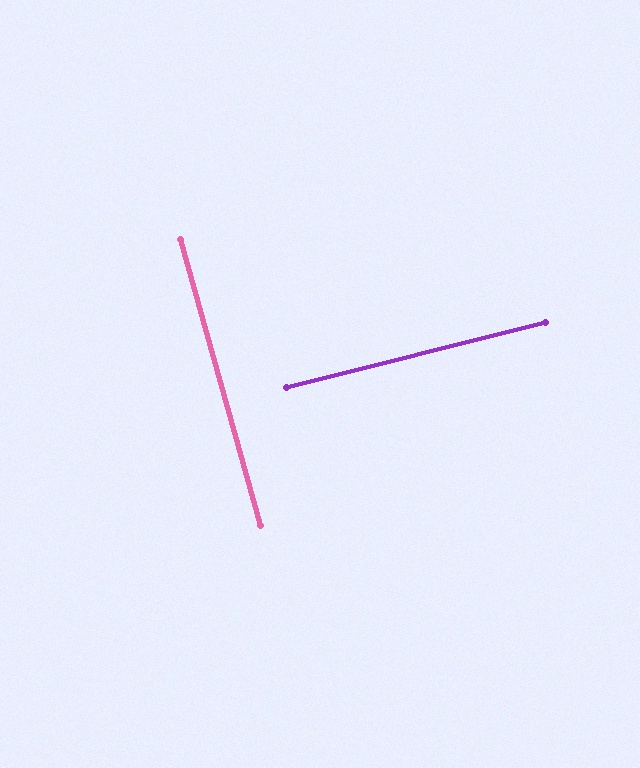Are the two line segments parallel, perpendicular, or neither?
Perpendicular — they meet at approximately 89°.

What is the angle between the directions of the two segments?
Approximately 89 degrees.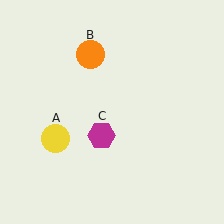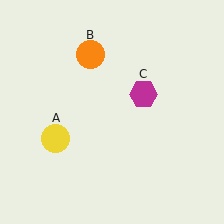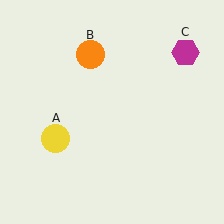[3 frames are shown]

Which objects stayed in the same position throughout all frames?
Yellow circle (object A) and orange circle (object B) remained stationary.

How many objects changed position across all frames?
1 object changed position: magenta hexagon (object C).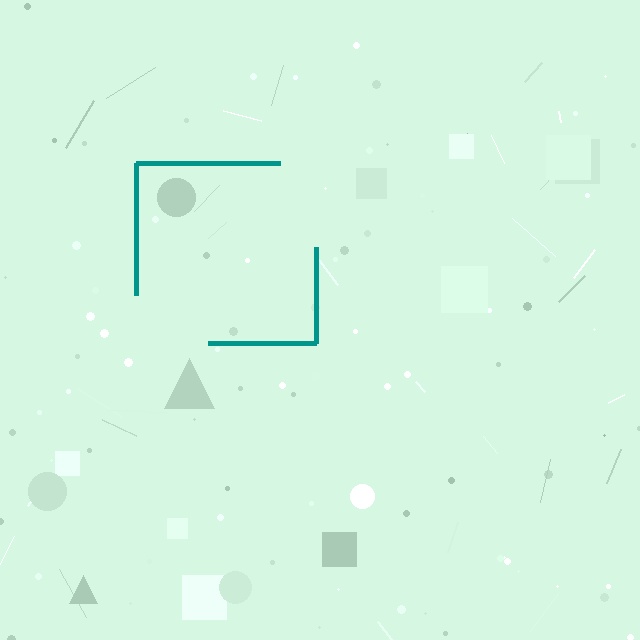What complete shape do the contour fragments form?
The contour fragments form a square.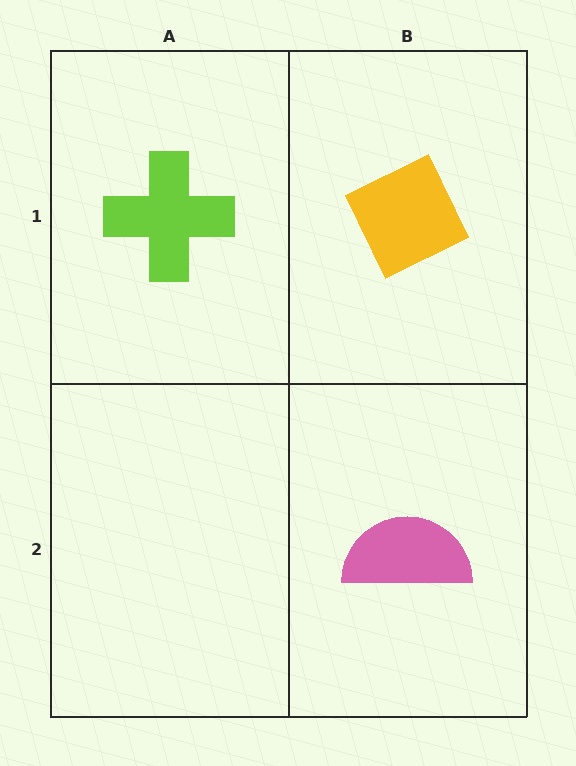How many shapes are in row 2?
1 shape.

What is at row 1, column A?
A lime cross.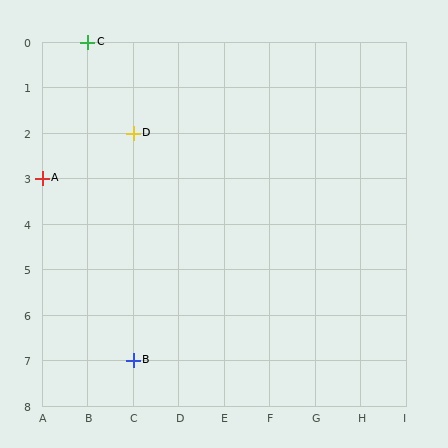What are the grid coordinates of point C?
Point C is at grid coordinates (B, 0).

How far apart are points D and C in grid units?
Points D and C are 1 column and 2 rows apart (about 2.2 grid units diagonally).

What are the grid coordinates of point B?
Point B is at grid coordinates (C, 7).